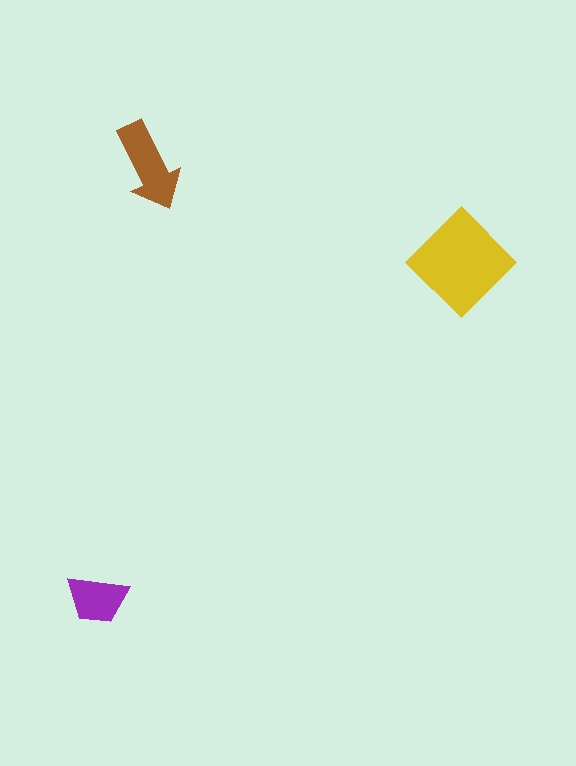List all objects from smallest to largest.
The purple trapezoid, the brown arrow, the yellow diamond.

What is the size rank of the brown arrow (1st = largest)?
2nd.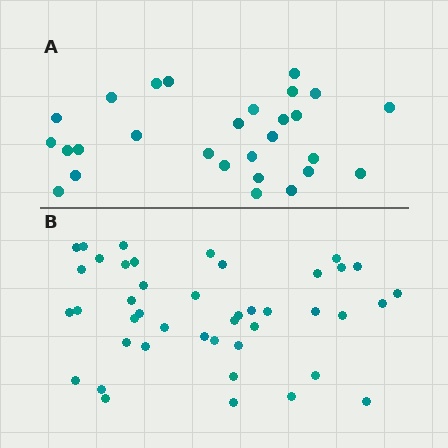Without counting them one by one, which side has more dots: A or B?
Region B (the bottom region) has more dots.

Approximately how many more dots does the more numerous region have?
Region B has approximately 15 more dots than region A.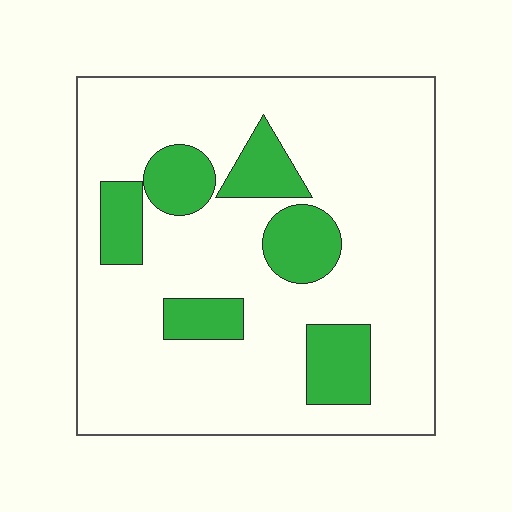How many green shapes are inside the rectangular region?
6.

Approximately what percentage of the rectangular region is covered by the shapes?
Approximately 20%.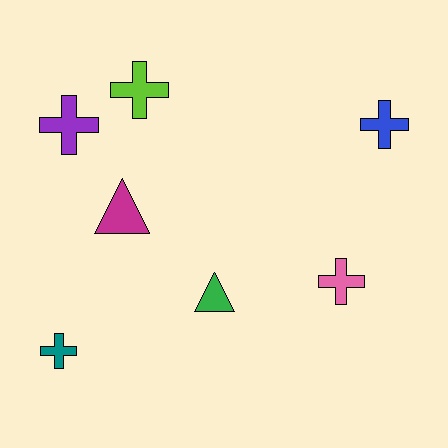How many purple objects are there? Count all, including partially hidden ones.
There is 1 purple object.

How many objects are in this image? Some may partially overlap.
There are 7 objects.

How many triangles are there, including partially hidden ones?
There are 2 triangles.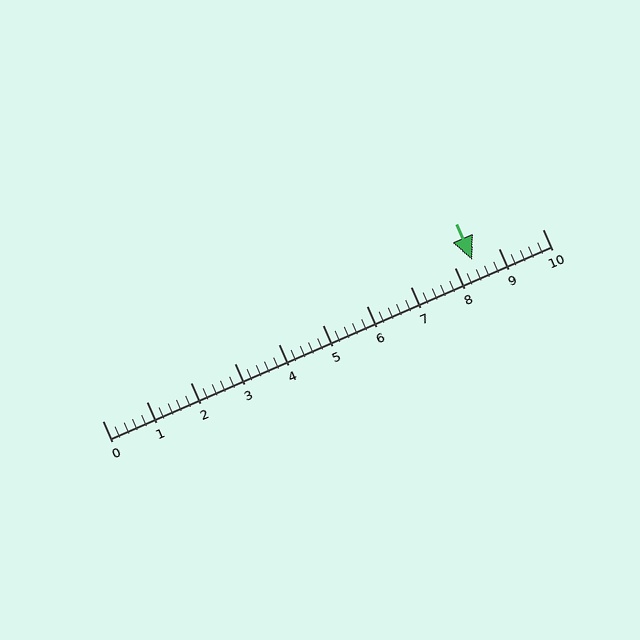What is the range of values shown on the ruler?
The ruler shows values from 0 to 10.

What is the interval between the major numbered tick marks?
The major tick marks are spaced 1 units apart.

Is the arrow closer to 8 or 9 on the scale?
The arrow is closer to 8.